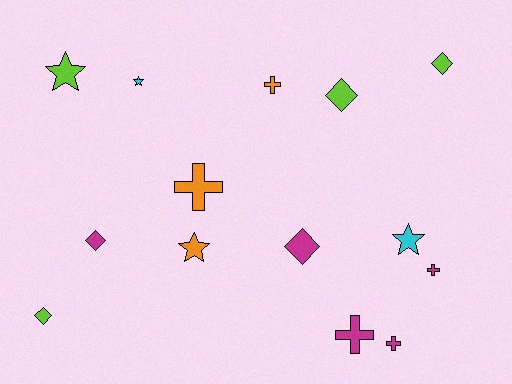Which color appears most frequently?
Magenta, with 5 objects.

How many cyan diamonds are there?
There are no cyan diamonds.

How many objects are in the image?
There are 14 objects.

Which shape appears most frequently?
Cross, with 5 objects.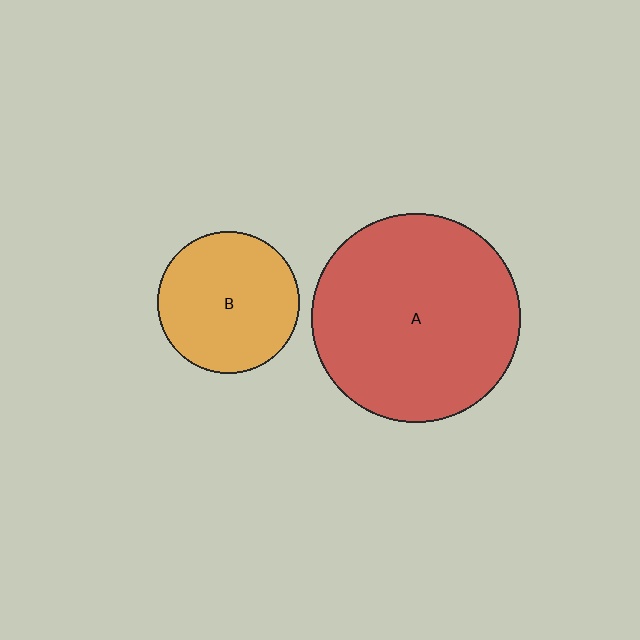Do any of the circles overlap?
No, none of the circles overlap.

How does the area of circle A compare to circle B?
Approximately 2.2 times.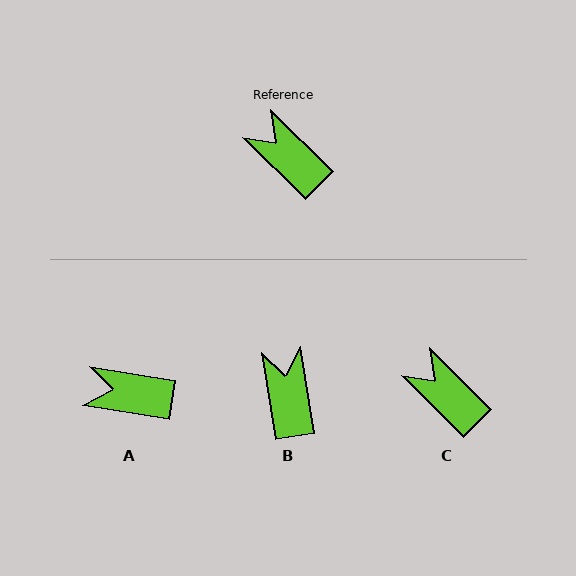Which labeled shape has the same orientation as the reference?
C.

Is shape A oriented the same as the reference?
No, it is off by about 35 degrees.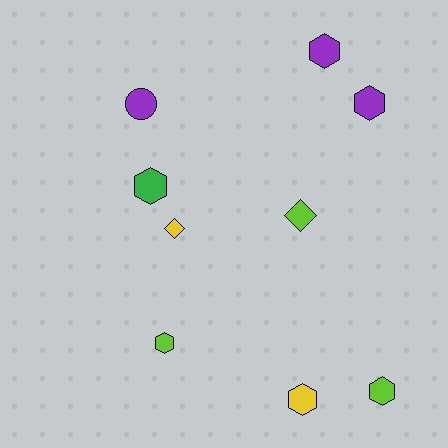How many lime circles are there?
There are no lime circles.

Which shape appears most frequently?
Hexagon, with 6 objects.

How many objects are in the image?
There are 9 objects.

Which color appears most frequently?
Lime, with 3 objects.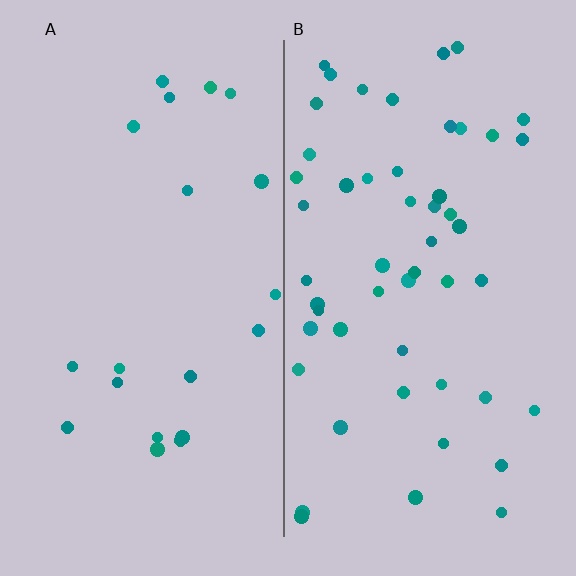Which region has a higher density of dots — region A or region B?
B (the right).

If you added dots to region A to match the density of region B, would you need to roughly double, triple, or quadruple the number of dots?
Approximately triple.